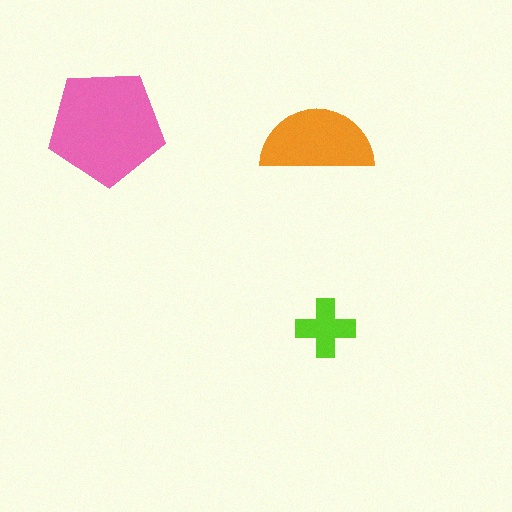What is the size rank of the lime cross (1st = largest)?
3rd.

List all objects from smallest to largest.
The lime cross, the orange semicircle, the pink pentagon.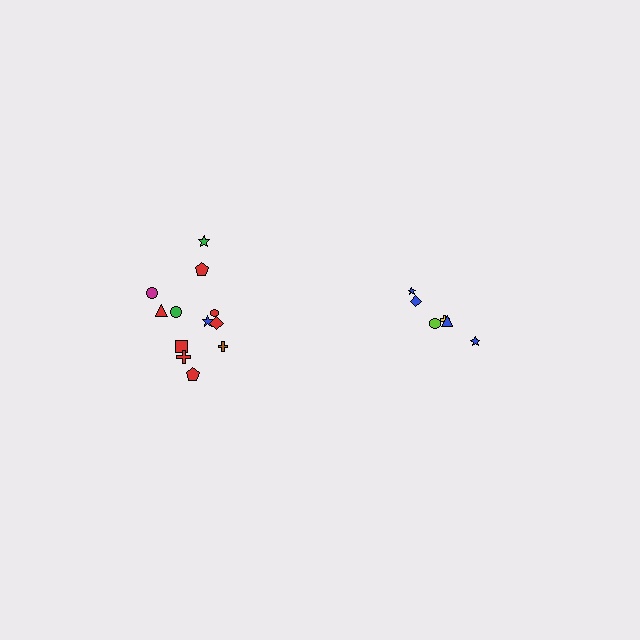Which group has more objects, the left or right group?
The left group.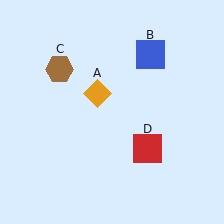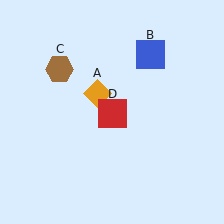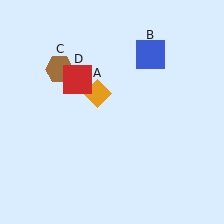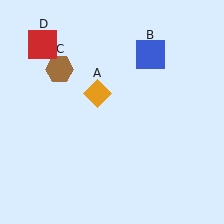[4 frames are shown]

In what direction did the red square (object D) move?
The red square (object D) moved up and to the left.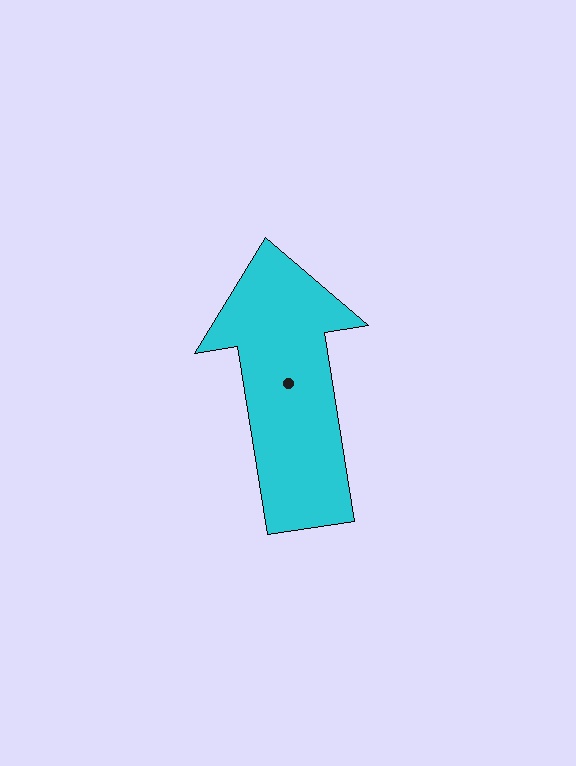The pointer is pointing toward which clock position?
Roughly 12 o'clock.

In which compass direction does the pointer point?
North.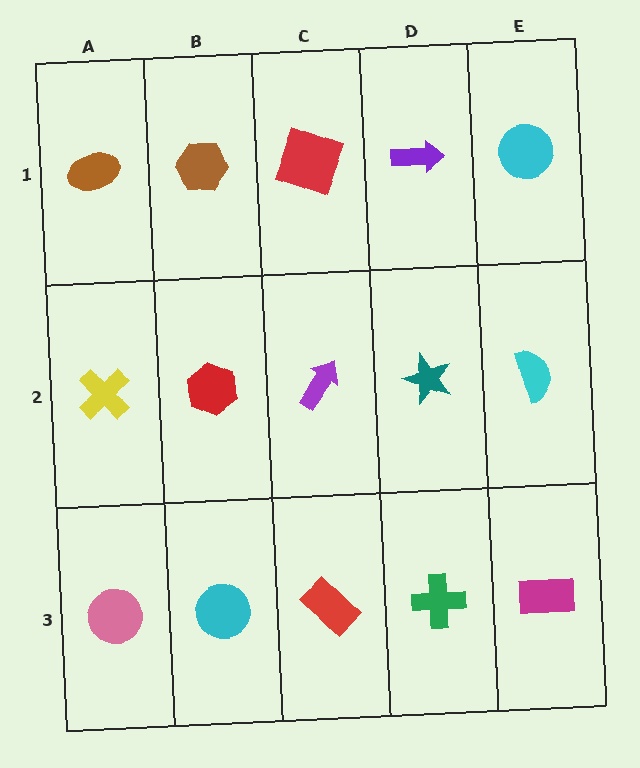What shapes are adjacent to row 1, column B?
A red hexagon (row 2, column B), a brown ellipse (row 1, column A), a red square (row 1, column C).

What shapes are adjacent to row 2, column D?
A purple arrow (row 1, column D), a green cross (row 3, column D), a purple arrow (row 2, column C), a cyan semicircle (row 2, column E).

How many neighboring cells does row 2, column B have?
4.